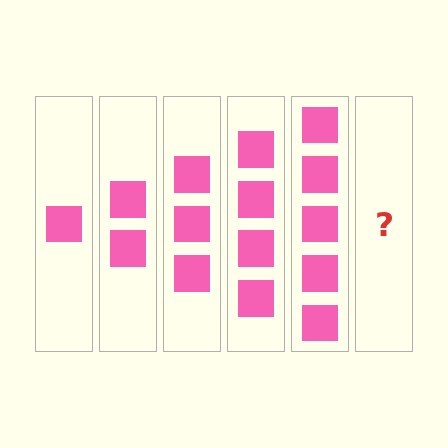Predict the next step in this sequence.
The next step is 6 squares.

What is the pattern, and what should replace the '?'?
The pattern is that each step adds one more square. The '?' should be 6 squares.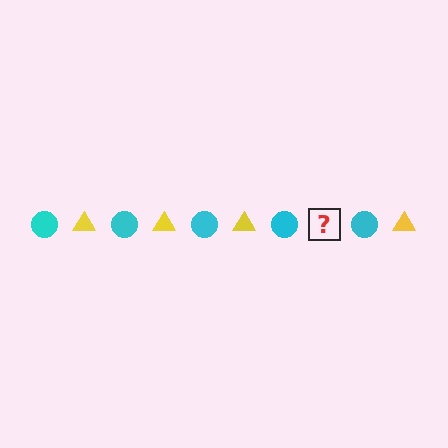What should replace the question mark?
The question mark should be replaced with a yellow triangle.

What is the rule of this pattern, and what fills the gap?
The rule is that the pattern alternates between cyan circle and yellow triangle. The gap should be filled with a yellow triangle.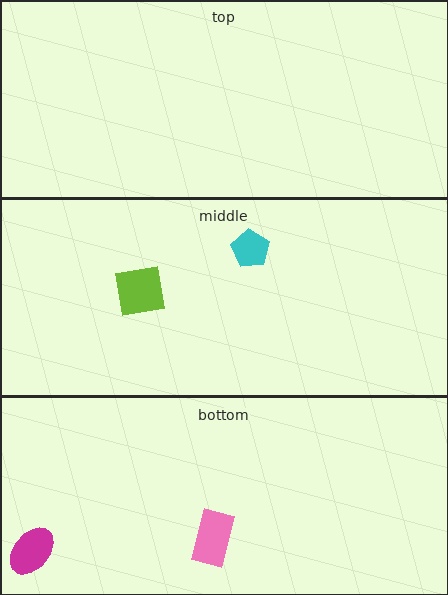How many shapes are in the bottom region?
2.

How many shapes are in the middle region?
2.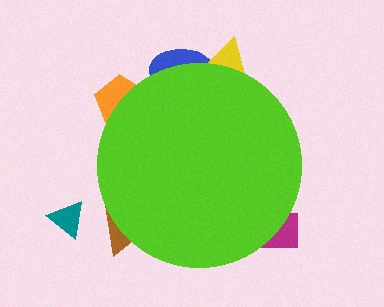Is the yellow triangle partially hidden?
Yes, the yellow triangle is partially hidden behind the lime circle.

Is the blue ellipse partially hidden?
Yes, the blue ellipse is partially hidden behind the lime circle.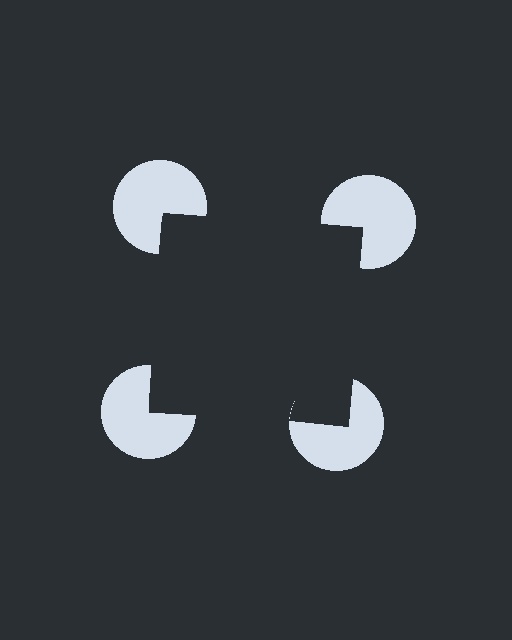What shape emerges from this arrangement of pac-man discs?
An illusory square — its edges are inferred from the aligned wedge cuts in the pac-man discs, not physically drawn.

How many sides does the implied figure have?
4 sides.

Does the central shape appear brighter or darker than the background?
It typically appears slightly darker than the background, even though no actual brightness change is drawn.